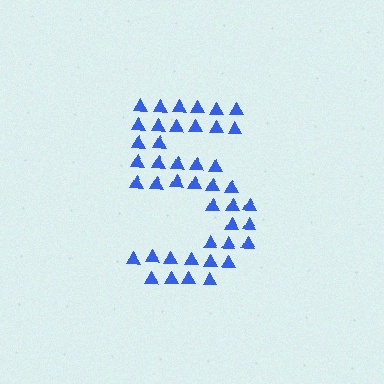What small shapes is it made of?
It is made of small triangles.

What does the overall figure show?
The overall figure shows the digit 5.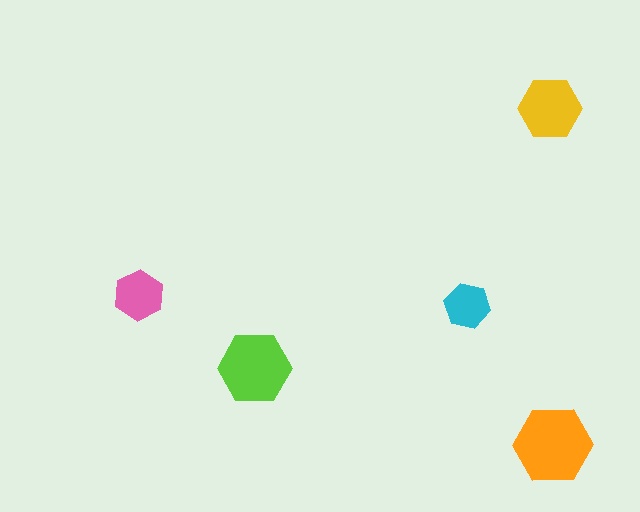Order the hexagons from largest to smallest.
the orange one, the lime one, the yellow one, the pink one, the cyan one.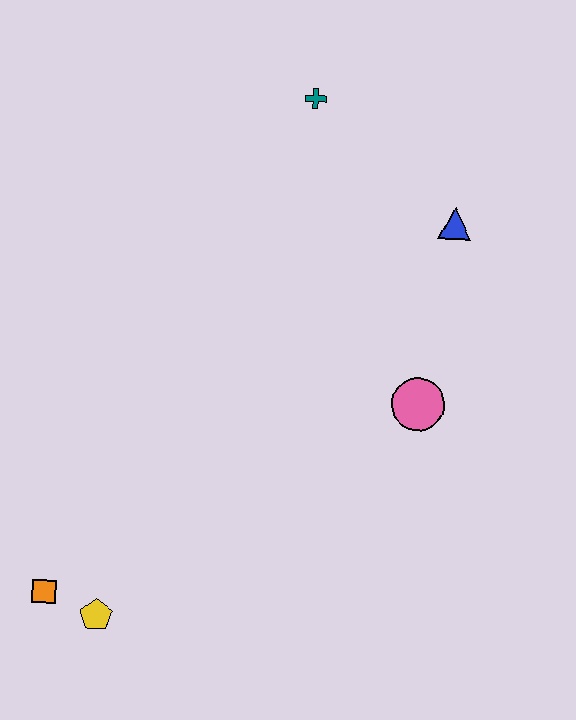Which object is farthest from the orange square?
The teal cross is farthest from the orange square.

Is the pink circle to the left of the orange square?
No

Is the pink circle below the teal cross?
Yes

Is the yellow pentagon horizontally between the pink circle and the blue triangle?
No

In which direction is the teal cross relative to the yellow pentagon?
The teal cross is above the yellow pentagon.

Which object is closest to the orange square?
The yellow pentagon is closest to the orange square.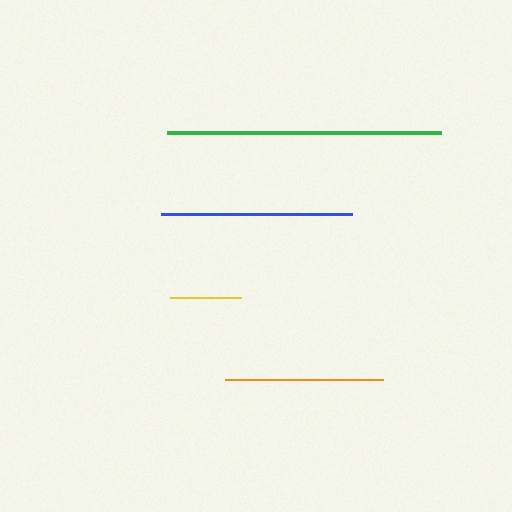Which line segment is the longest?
The green line is the longest at approximately 274 pixels.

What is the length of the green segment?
The green segment is approximately 274 pixels long.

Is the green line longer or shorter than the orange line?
The green line is longer than the orange line.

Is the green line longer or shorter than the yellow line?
The green line is longer than the yellow line.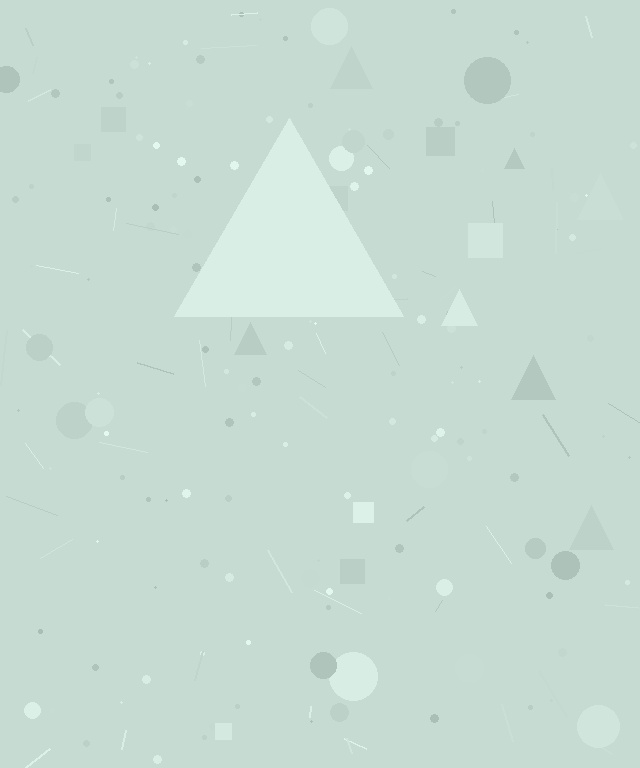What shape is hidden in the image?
A triangle is hidden in the image.